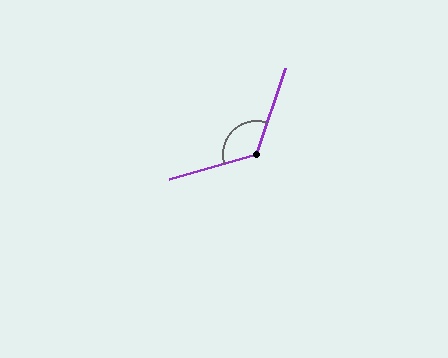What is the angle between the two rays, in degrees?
Approximately 125 degrees.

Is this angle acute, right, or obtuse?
It is obtuse.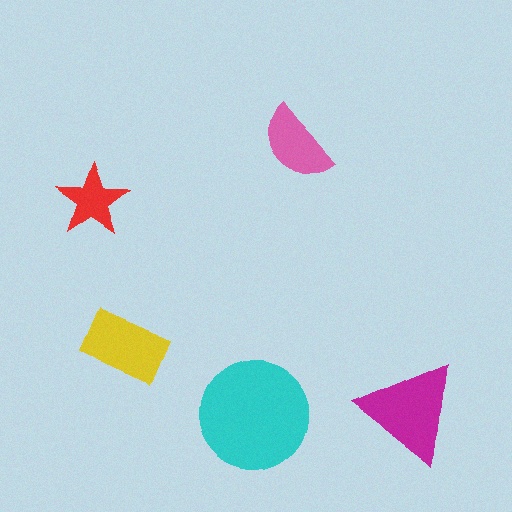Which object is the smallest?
The red star.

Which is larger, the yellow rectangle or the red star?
The yellow rectangle.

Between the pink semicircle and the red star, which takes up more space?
The pink semicircle.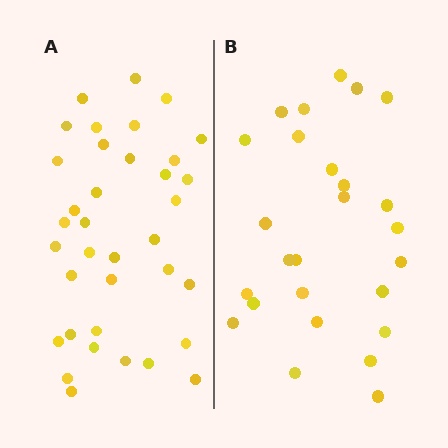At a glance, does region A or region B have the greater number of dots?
Region A (the left region) has more dots.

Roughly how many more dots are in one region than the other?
Region A has roughly 10 or so more dots than region B.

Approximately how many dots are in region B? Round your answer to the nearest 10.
About 30 dots. (The exact count is 26, which rounds to 30.)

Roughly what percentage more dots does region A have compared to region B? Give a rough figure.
About 40% more.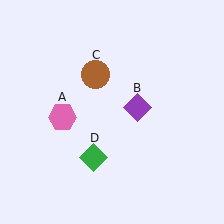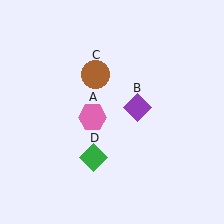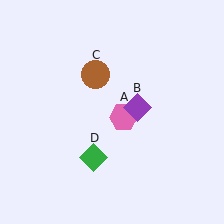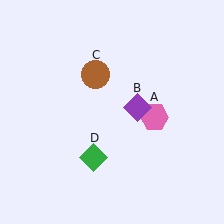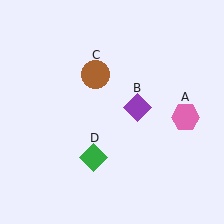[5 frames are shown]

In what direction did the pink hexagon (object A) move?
The pink hexagon (object A) moved right.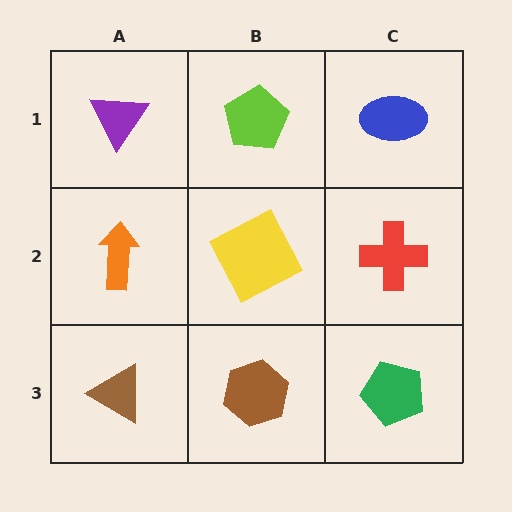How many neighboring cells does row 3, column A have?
2.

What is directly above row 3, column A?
An orange arrow.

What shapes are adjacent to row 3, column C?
A red cross (row 2, column C), a brown hexagon (row 3, column B).